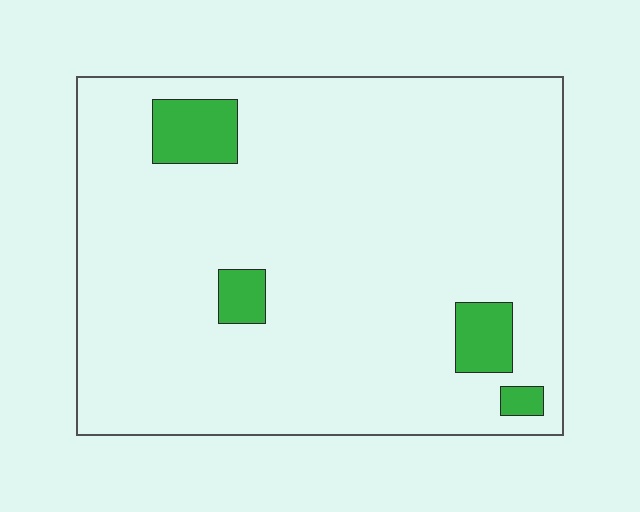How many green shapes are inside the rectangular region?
4.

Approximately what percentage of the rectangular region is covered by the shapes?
Approximately 10%.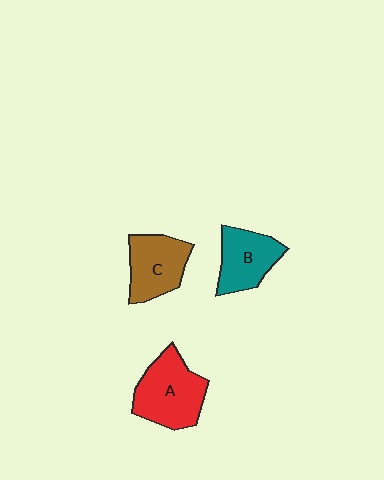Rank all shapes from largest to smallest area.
From largest to smallest: A (red), C (brown), B (teal).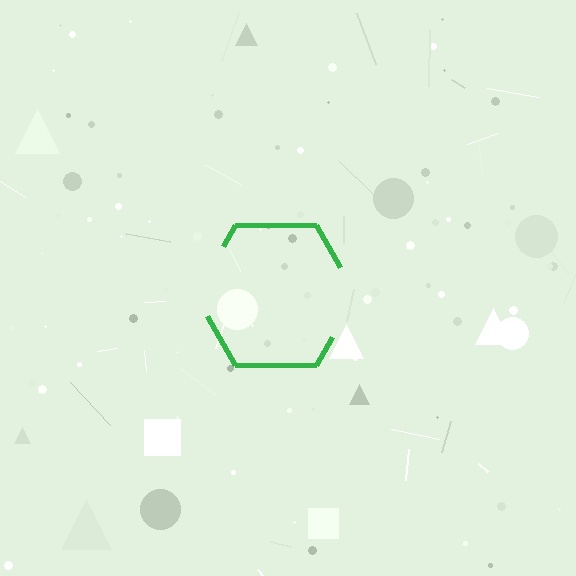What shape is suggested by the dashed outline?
The dashed outline suggests a hexagon.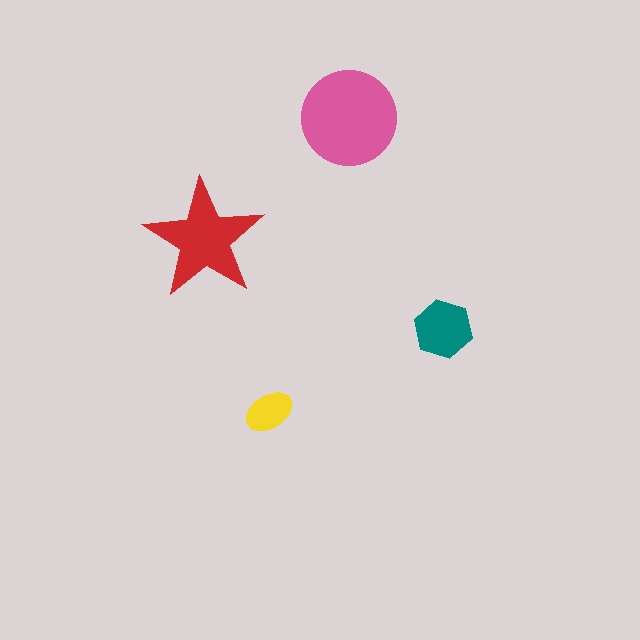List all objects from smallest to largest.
The yellow ellipse, the teal hexagon, the red star, the pink circle.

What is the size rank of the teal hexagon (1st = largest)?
3rd.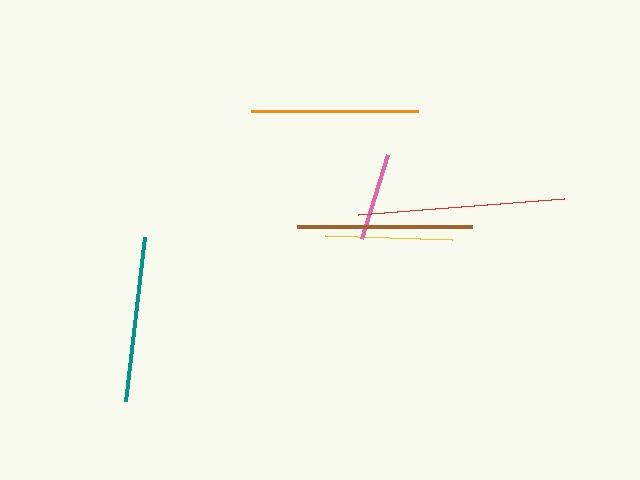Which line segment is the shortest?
The pink line is the shortest at approximately 89 pixels.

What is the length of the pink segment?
The pink segment is approximately 89 pixels long.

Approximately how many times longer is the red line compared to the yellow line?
The red line is approximately 1.6 times the length of the yellow line.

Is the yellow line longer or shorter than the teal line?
The teal line is longer than the yellow line.